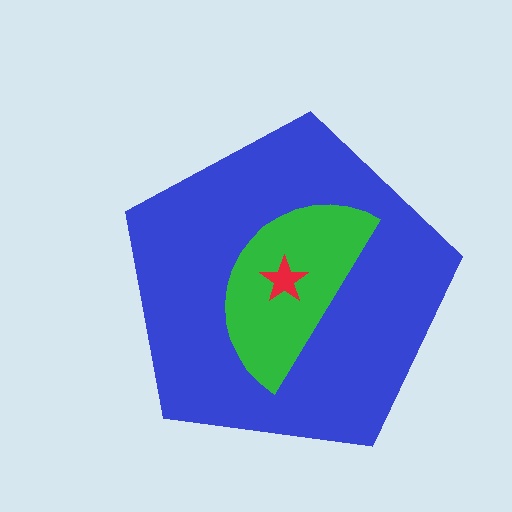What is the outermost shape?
The blue pentagon.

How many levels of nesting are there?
3.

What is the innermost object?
The red star.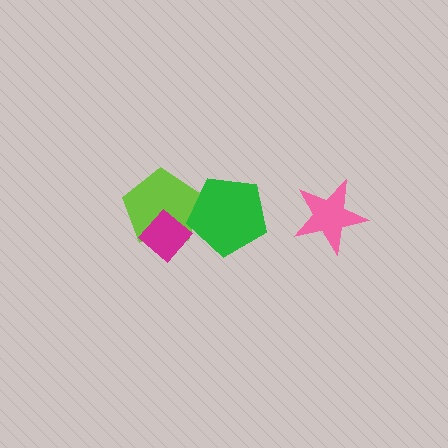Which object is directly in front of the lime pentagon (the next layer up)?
The magenta diamond is directly in front of the lime pentagon.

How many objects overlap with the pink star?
0 objects overlap with the pink star.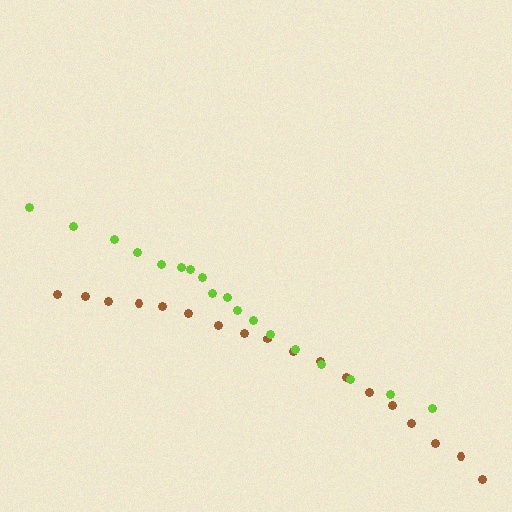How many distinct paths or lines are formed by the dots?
There are 2 distinct paths.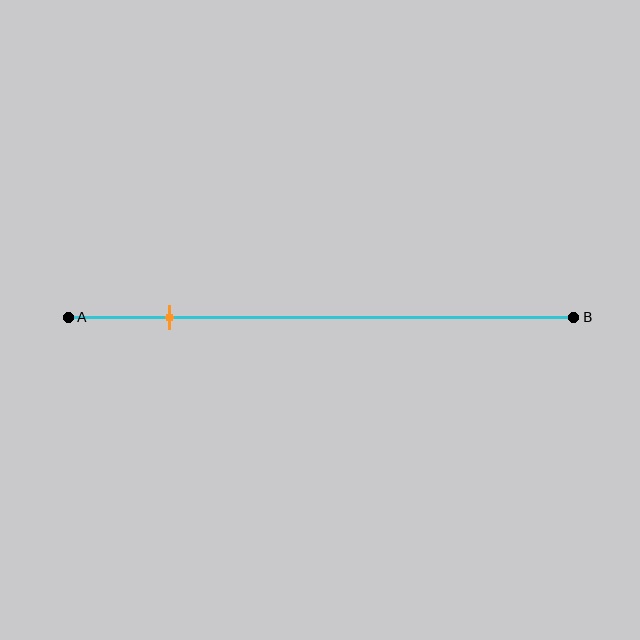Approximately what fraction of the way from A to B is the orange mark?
The orange mark is approximately 20% of the way from A to B.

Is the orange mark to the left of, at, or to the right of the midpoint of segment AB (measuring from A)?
The orange mark is to the left of the midpoint of segment AB.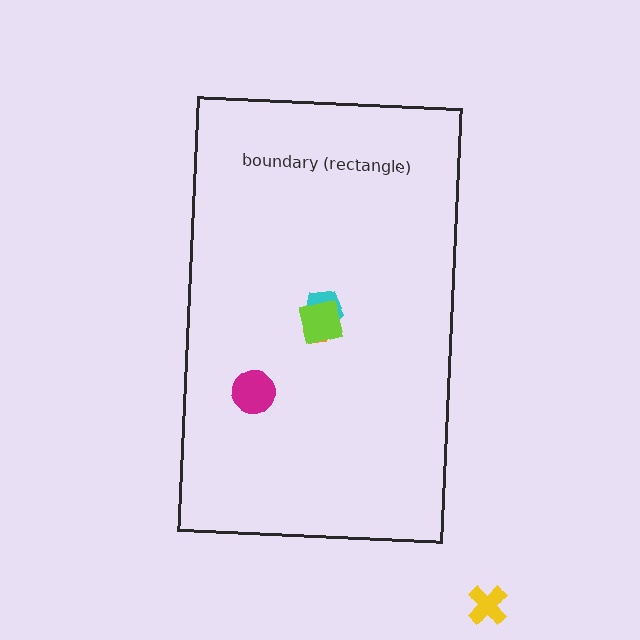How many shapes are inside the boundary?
4 inside, 1 outside.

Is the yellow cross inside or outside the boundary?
Outside.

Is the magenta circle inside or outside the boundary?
Inside.